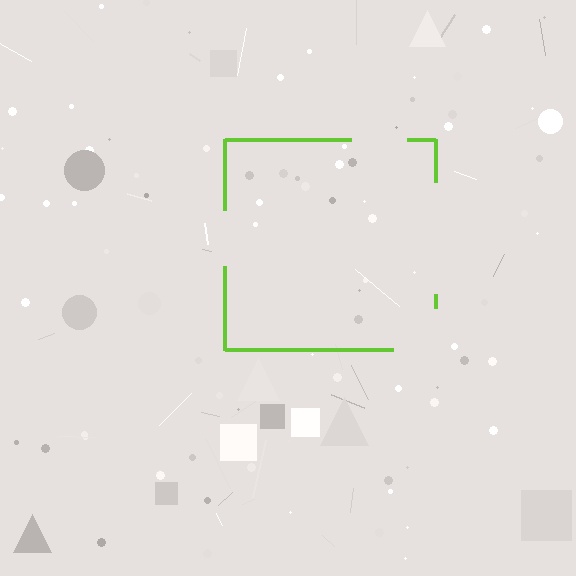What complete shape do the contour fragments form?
The contour fragments form a square.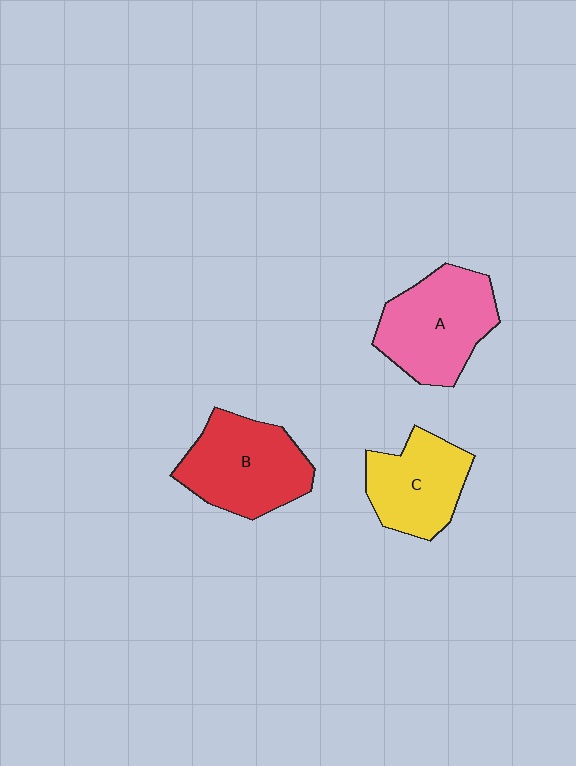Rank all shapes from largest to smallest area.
From largest to smallest: A (pink), B (red), C (yellow).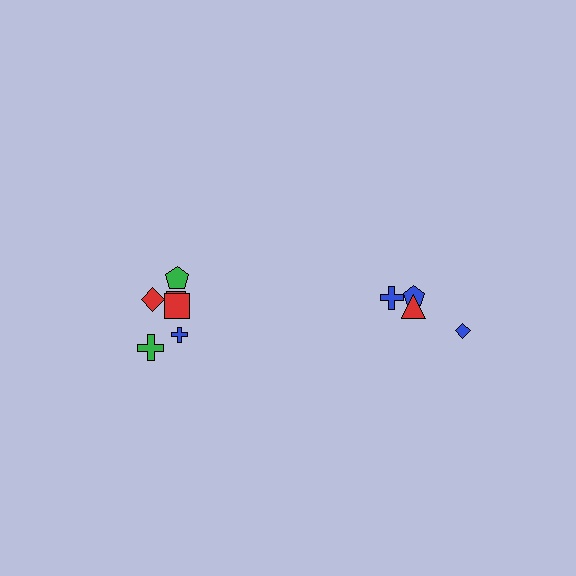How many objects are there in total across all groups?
There are 10 objects.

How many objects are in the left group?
There are 6 objects.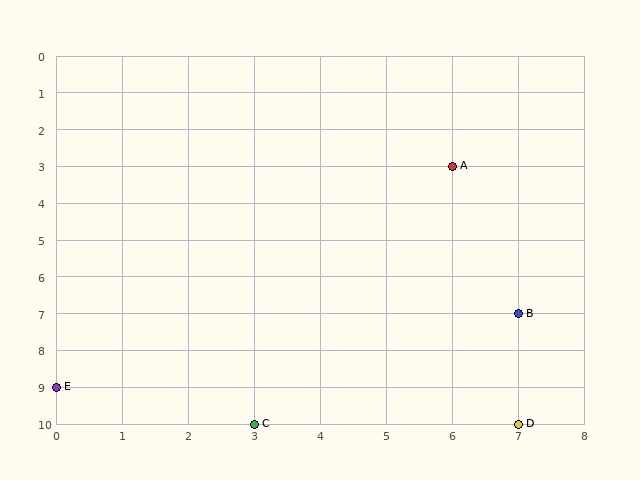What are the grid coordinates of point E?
Point E is at grid coordinates (0, 9).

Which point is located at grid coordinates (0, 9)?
Point E is at (0, 9).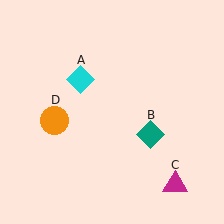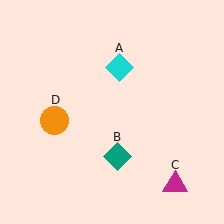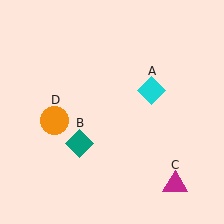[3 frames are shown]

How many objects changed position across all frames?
2 objects changed position: cyan diamond (object A), teal diamond (object B).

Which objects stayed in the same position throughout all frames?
Magenta triangle (object C) and orange circle (object D) remained stationary.